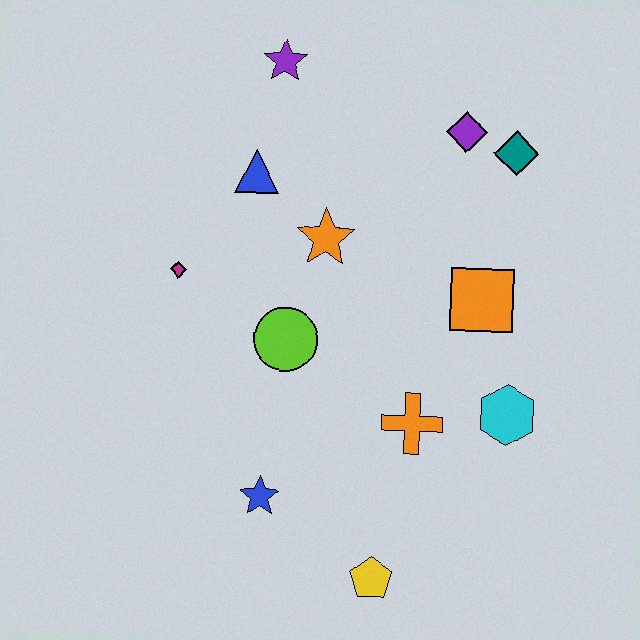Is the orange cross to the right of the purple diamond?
No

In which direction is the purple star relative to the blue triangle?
The purple star is above the blue triangle.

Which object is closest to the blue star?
The yellow pentagon is closest to the blue star.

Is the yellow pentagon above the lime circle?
No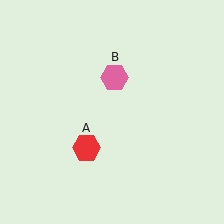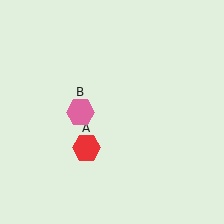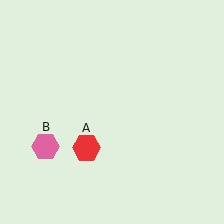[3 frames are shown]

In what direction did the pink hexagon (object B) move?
The pink hexagon (object B) moved down and to the left.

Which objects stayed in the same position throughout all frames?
Red hexagon (object A) remained stationary.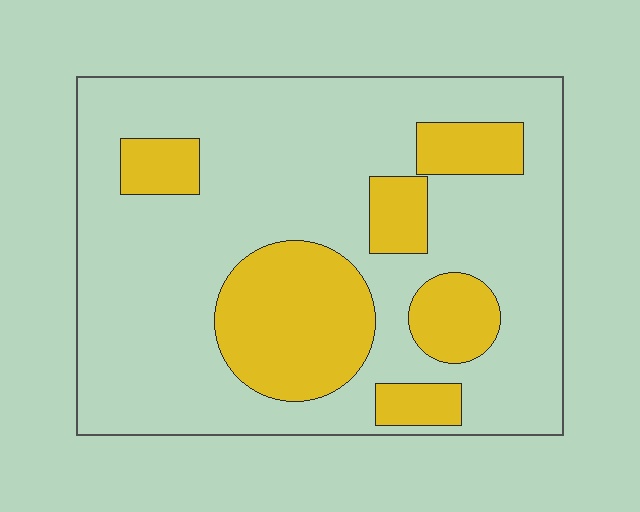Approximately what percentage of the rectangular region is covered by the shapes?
Approximately 25%.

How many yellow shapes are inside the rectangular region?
6.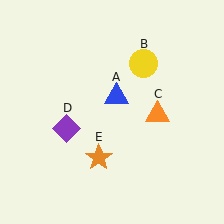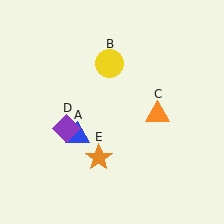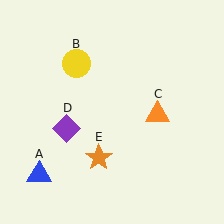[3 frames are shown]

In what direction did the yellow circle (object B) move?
The yellow circle (object B) moved left.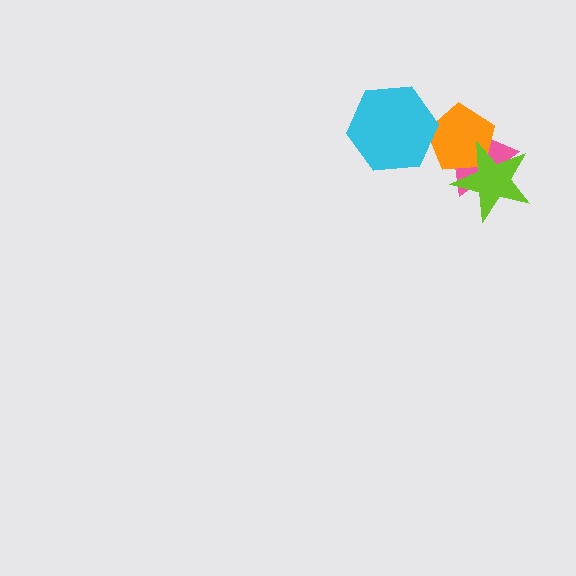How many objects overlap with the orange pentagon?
3 objects overlap with the orange pentagon.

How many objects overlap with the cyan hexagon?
1 object overlaps with the cyan hexagon.